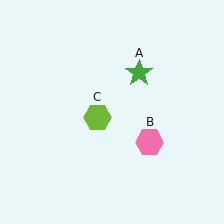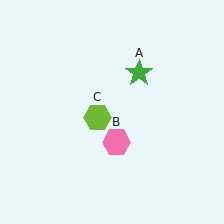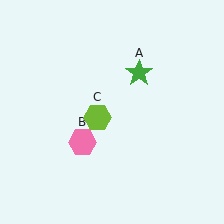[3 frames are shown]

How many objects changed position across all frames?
1 object changed position: pink hexagon (object B).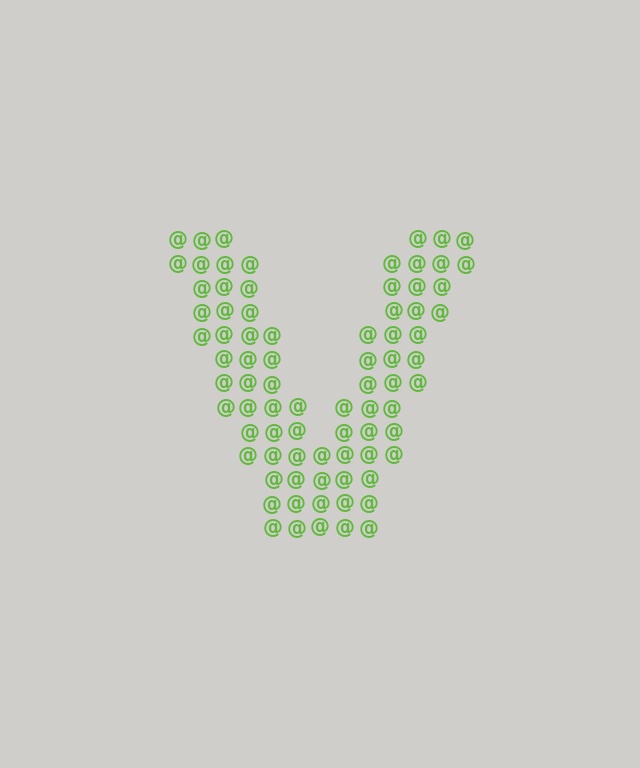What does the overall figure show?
The overall figure shows the letter V.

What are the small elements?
The small elements are at signs.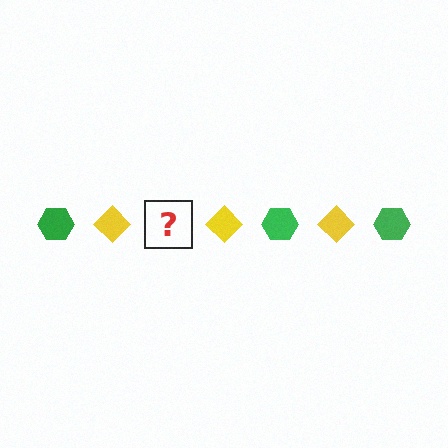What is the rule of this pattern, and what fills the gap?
The rule is that the pattern alternates between green hexagon and yellow diamond. The gap should be filled with a green hexagon.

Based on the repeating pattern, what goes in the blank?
The blank should be a green hexagon.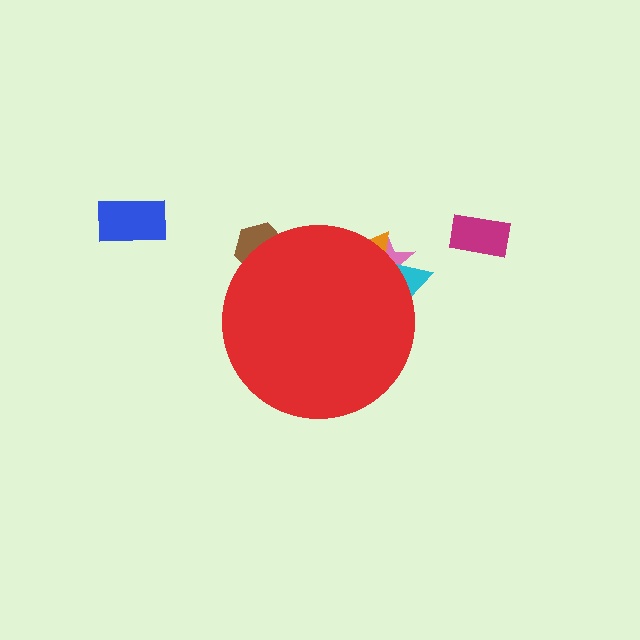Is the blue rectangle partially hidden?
No, the blue rectangle is fully visible.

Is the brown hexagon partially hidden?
Yes, the brown hexagon is partially hidden behind the red circle.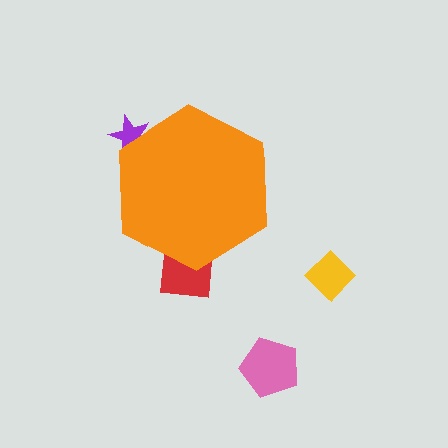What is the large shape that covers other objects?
An orange hexagon.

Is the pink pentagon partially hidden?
No, the pink pentagon is fully visible.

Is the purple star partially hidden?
Yes, the purple star is partially hidden behind the orange hexagon.